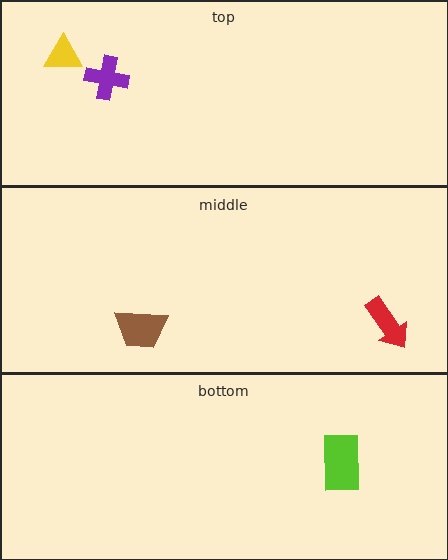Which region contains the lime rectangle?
The bottom region.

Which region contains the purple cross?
The top region.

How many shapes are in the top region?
2.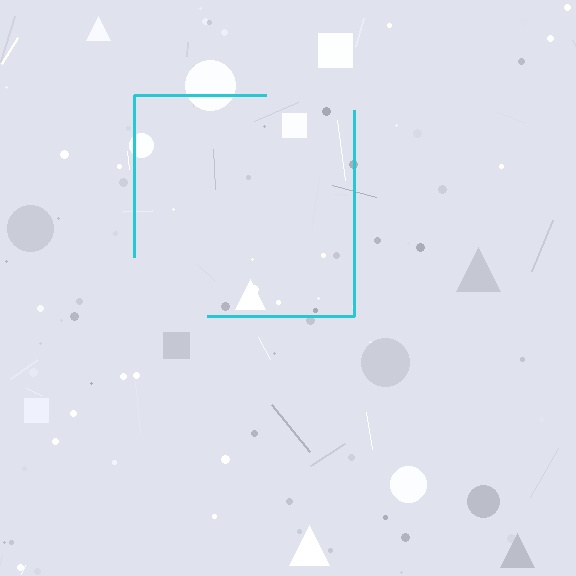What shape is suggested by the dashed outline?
The dashed outline suggests a square.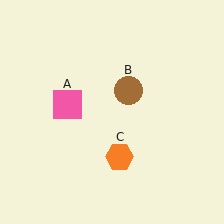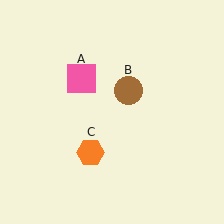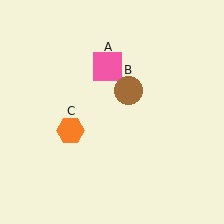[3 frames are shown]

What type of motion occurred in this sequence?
The pink square (object A), orange hexagon (object C) rotated clockwise around the center of the scene.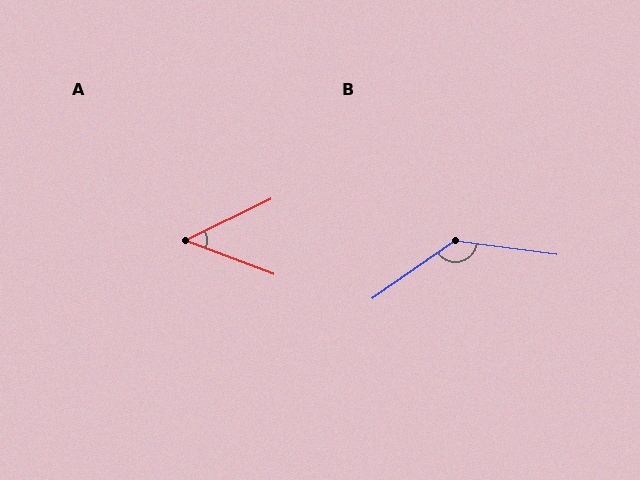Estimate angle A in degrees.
Approximately 46 degrees.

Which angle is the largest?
B, at approximately 137 degrees.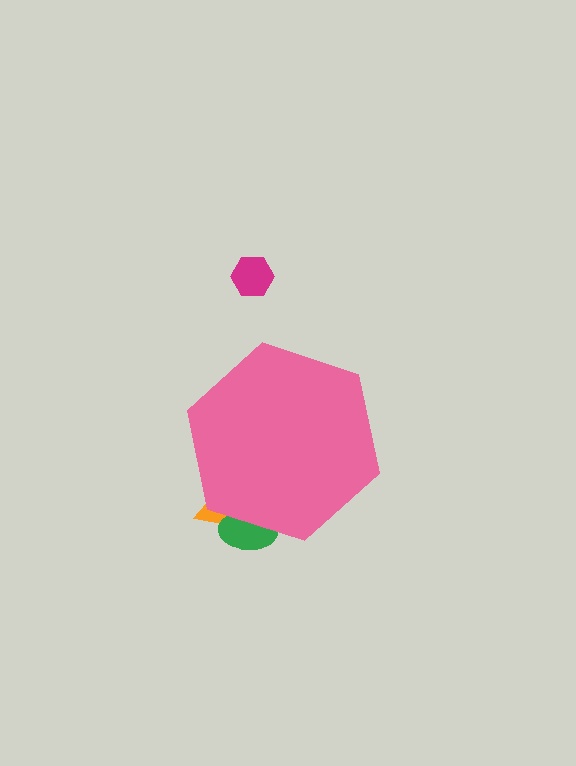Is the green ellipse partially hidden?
Yes, the green ellipse is partially hidden behind the pink hexagon.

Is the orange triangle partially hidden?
Yes, the orange triangle is partially hidden behind the pink hexagon.